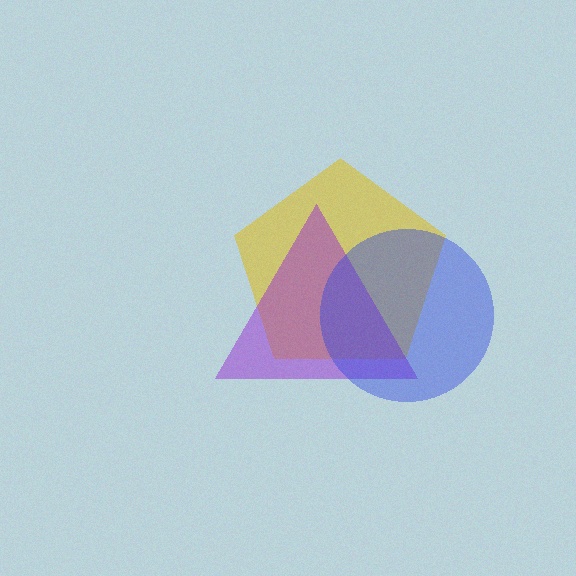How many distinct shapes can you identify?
There are 3 distinct shapes: a yellow pentagon, a purple triangle, a blue circle.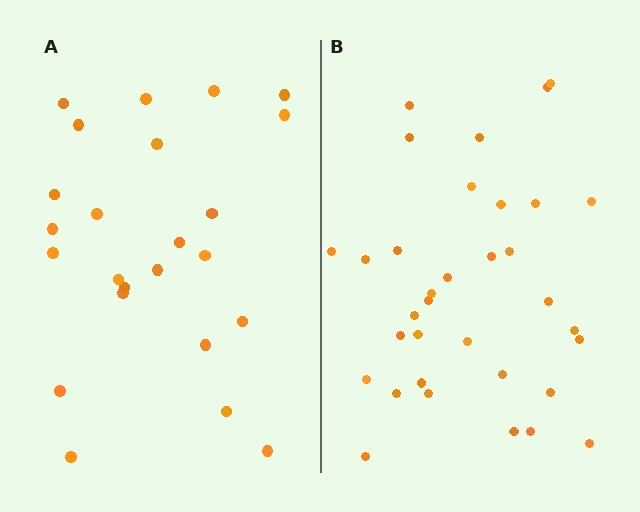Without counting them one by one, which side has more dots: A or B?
Region B (the right region) has more dots.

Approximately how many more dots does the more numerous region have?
Region B has roughly 10 or so more dots than region A.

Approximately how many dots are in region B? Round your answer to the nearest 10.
About 30 dots. (The exact count is 34, which rounds to 30.)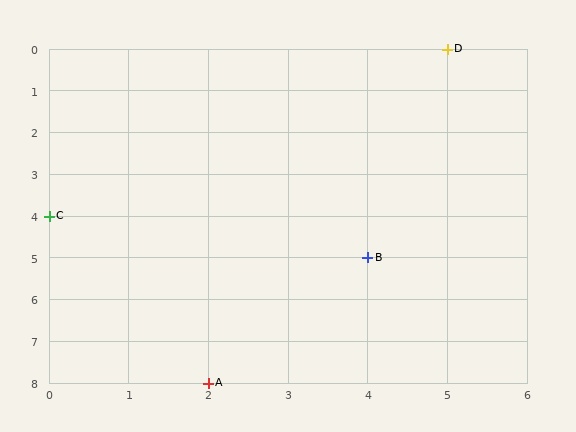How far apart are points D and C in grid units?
Points D and C are 5 columns and 4 rows apart (about 6.4 grid units diagonally).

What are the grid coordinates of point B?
Point B is at grid coordinates (4, 5).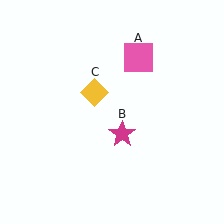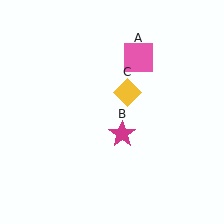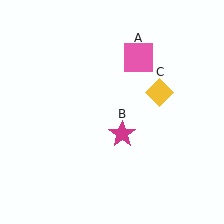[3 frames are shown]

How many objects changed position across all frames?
1 object changed position: yellow diamond (object C).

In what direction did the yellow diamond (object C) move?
The yellow diamond (object C) moved right.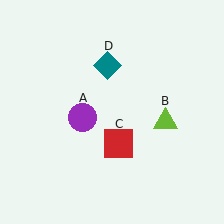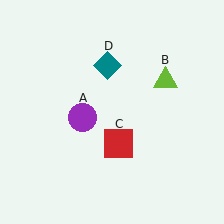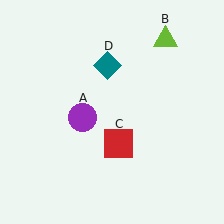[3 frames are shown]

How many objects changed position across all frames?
1 object changed position: lime triangle (object B).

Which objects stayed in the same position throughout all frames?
Purple circle (object A) and red square (object C) and teal diamond (object D) remained stationary.